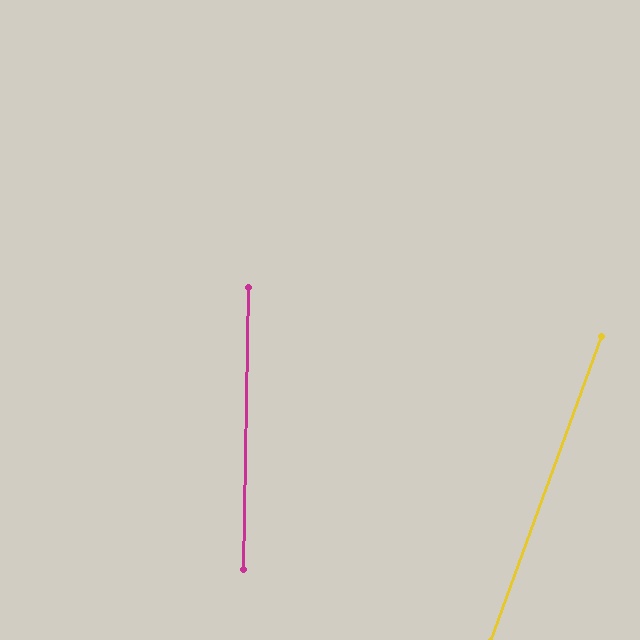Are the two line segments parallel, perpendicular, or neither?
Neither parallel nor perpendicular — they differ by about 19°.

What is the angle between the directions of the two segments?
Approximately 19 degrees.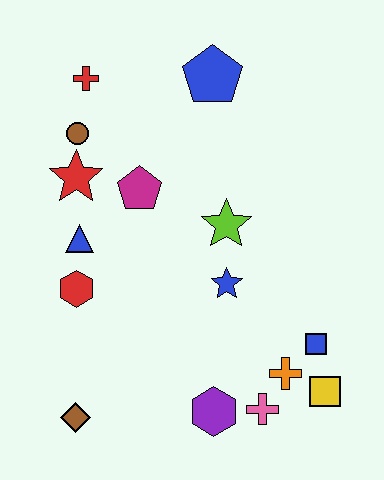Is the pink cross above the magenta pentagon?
No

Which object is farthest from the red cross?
The yellow square is farthest from the red cross.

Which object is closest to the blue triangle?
The red hexagon is closest to the blue triangle.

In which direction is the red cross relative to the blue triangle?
The red cross is above the blue triangle.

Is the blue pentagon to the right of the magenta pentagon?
Yes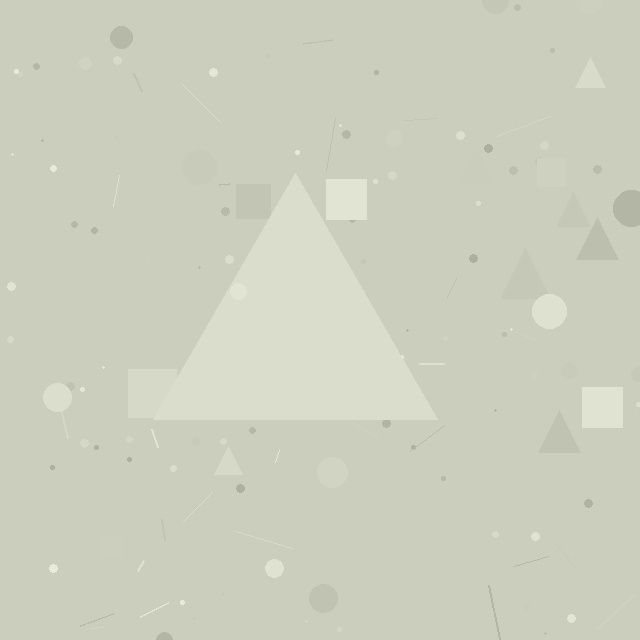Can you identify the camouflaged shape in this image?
The camouflaged shape is a triangle.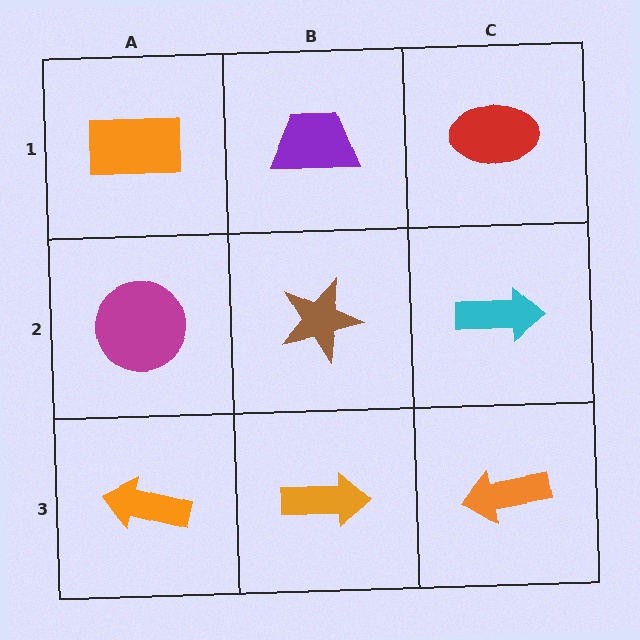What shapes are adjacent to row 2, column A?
An orange rectangle (row 1, column A), an orange arrow (row 3, column A), a brown star (row 2, column B).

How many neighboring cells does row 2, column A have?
3.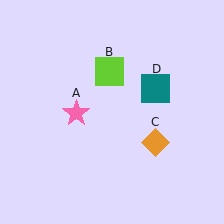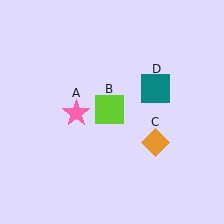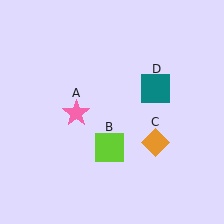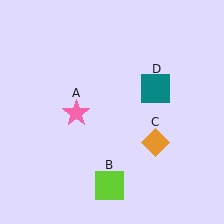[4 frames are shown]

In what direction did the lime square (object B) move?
The lime square (object B) moved down.